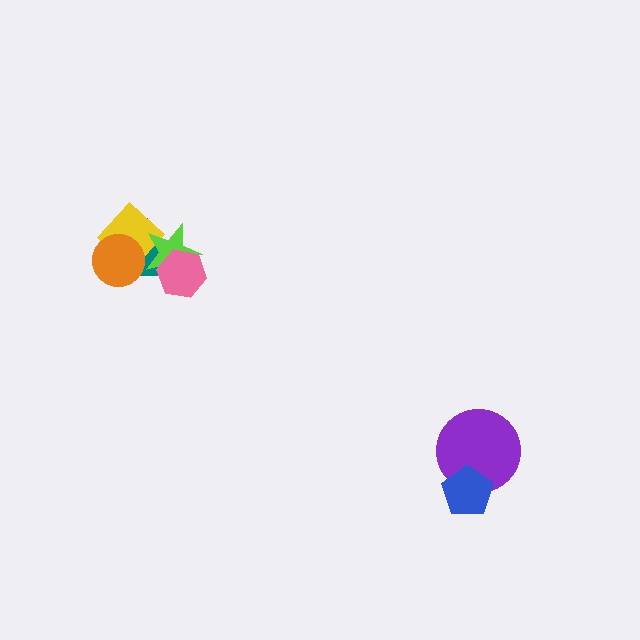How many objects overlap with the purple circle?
1 object overlaps with the purple circle.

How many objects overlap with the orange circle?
2 objects overlap with the orange circle.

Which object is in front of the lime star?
The pink hexagon is in front of the lime star.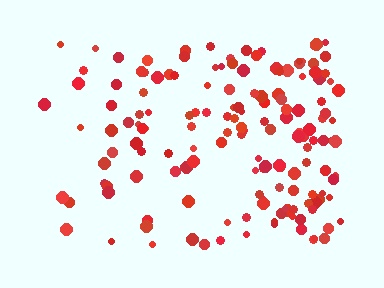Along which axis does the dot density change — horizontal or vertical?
Horizontal.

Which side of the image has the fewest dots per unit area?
The left.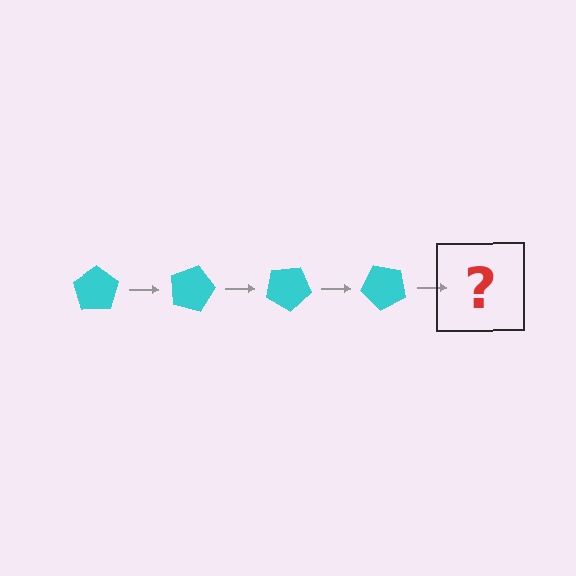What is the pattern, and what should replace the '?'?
The pattern is that the pentagon rotates 15 degrees each step. The '?' should be a cyan pentagon rotated 60 degrees.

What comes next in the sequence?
The next element should be a cyan pentagon rotated 60 degrees.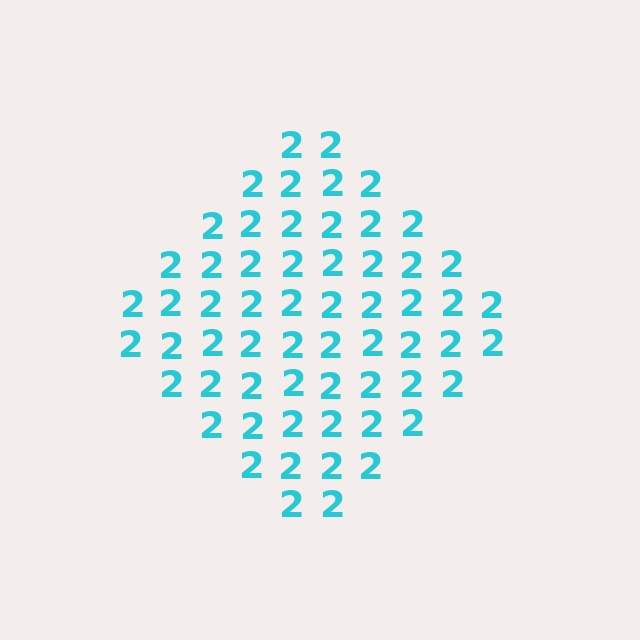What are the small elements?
The small elements are digit 2's.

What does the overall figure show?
The overall figure shows a diamond.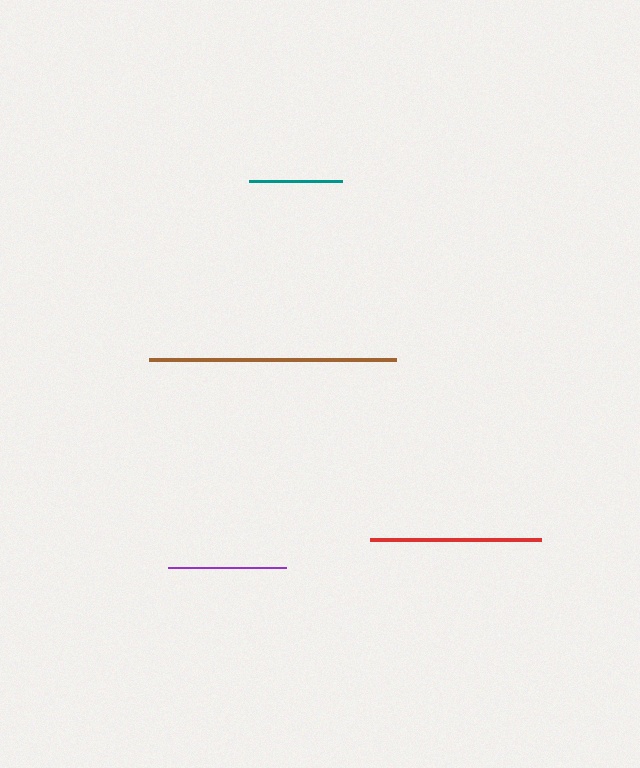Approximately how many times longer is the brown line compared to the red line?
The brown line is approximately 1.4 times the length of the red line.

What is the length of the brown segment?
The brown segment is approximately 247 pixels long.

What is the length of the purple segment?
The purple segment is approximately 118 pixels long.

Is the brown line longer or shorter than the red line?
The brown line is longer than the red line.